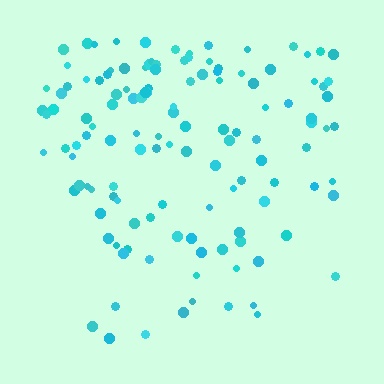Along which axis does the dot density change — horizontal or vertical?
Vertical.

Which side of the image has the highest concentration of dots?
The top.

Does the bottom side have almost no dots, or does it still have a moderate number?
Still a moderate number, just noticeably fewer than the top.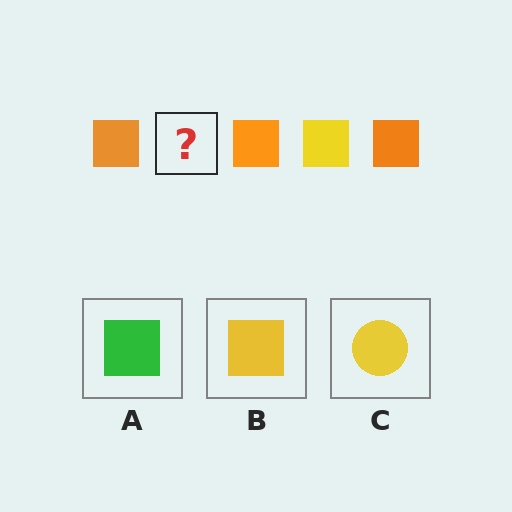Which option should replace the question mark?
Option B.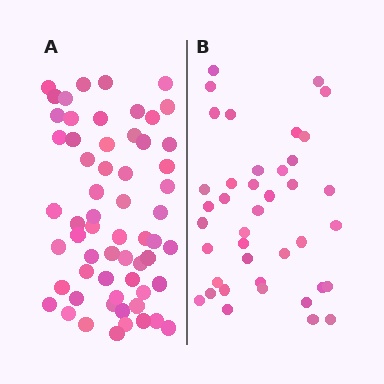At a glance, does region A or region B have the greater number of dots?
Region A (the left region) has more dots.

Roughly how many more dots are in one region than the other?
Region A has approximately 20 more dots than region B.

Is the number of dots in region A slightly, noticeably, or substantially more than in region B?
Region A has substantially more. The ratio is roughly 1.5 to 1.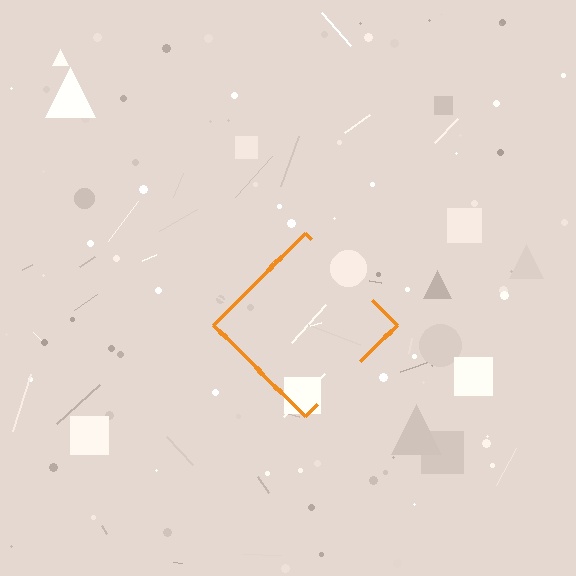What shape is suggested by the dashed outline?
The dashed outline suggests a diamond.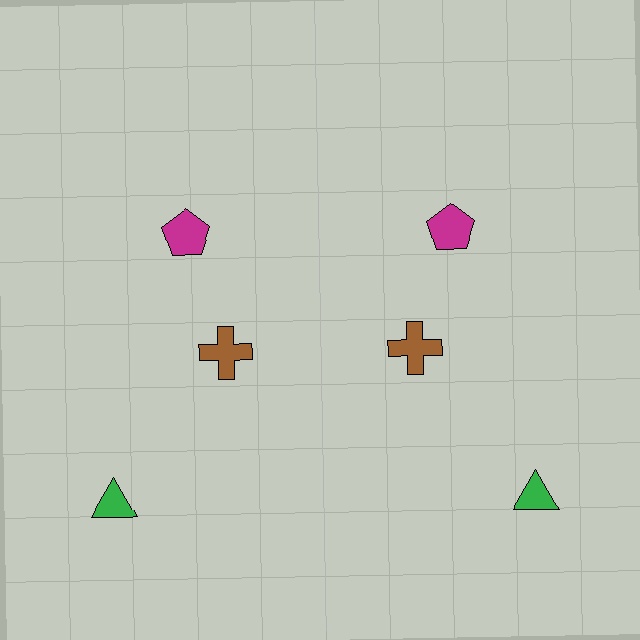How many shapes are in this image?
There are 6 shapes in this image.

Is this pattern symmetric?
Yes, this pattern has bilateral (reflection) symmetry.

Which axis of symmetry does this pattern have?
The pattern has a vertical axis of symmetry running through the center of the image.